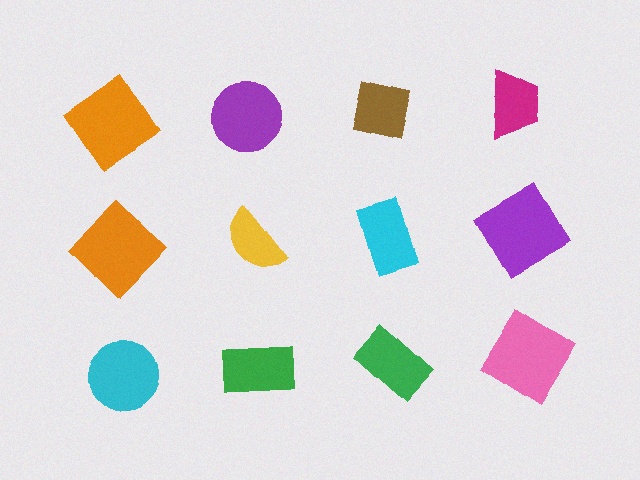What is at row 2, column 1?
An orange diamond.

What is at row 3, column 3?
A green rectangle.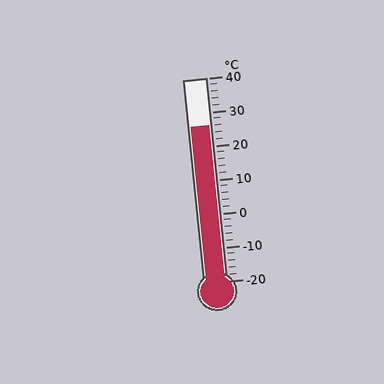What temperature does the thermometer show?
The thermometer shows approximately 26°C.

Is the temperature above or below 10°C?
The temperature is above 10°C.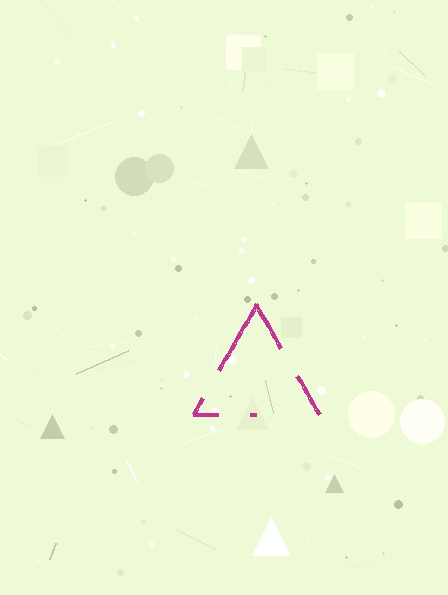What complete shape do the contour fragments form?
The contour fragments form a triangle.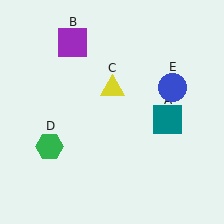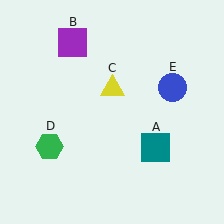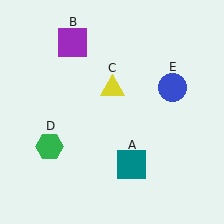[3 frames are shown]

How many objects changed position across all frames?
1 object changed position: teal square (object A).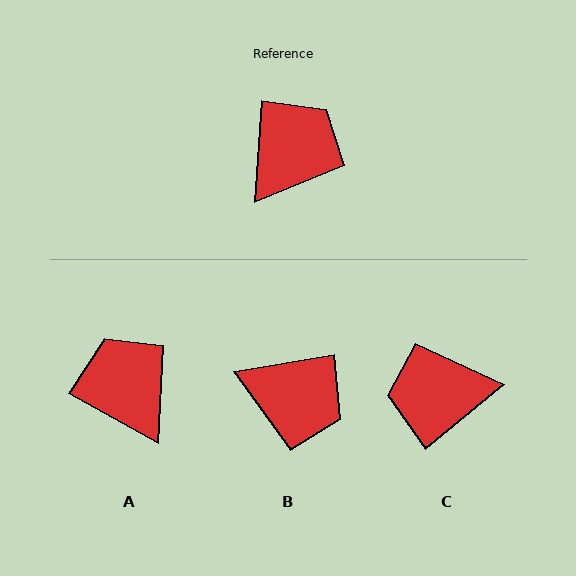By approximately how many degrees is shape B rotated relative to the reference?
Approximately 76 degrees clockwise.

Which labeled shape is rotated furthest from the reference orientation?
C, about 133 degrees away.